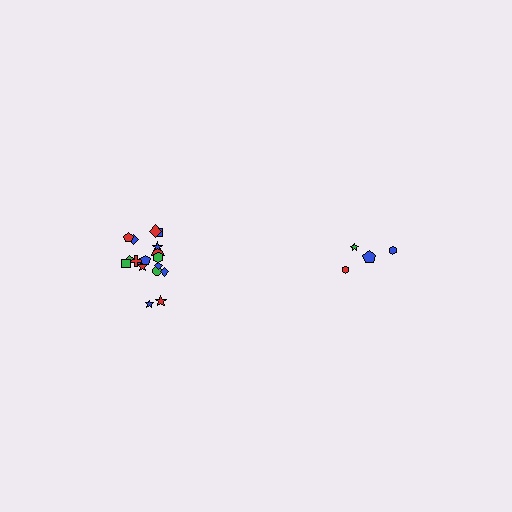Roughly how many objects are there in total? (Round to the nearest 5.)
Roughly 20 objects in total.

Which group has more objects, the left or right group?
The left group.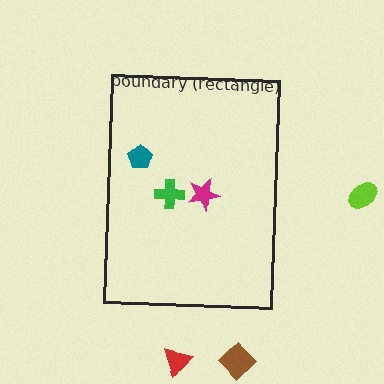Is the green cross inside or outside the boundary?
Inside.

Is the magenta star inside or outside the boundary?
Inside.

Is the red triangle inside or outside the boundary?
Outside.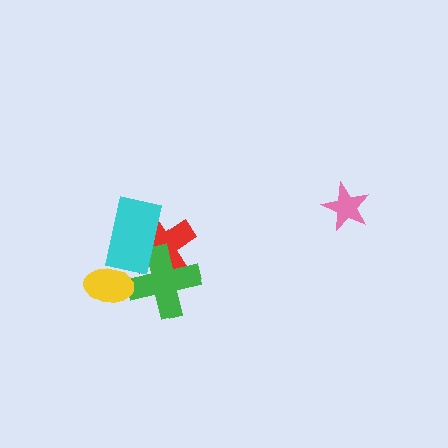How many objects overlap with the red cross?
2 objects overlap with the red cross.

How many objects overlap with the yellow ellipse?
1 object overlaps with the yellow ellipse.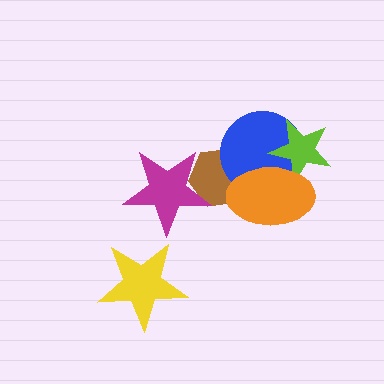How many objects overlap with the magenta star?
1 object overlaps with the magenta star.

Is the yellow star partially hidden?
No, no other shape covers it.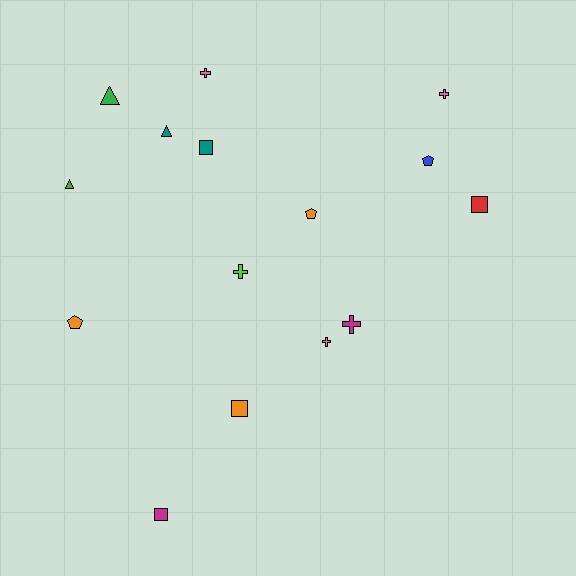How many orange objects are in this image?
There are 4 orange objects.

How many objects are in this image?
There are 15 objects.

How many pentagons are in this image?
There are 3 pentagons.